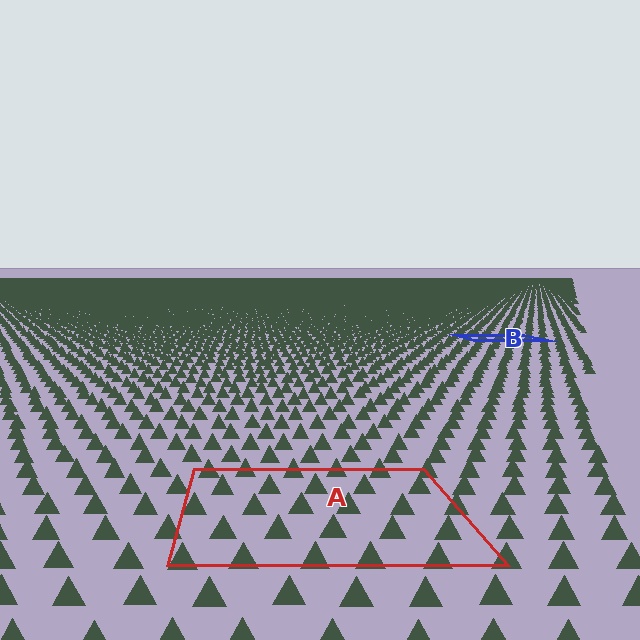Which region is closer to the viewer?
Region A is closer. The texture elements there are larger and more spread out.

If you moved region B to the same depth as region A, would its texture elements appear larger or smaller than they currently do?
They would appear larger. At a closer depth, the same texture elements are projected at a bigger on-screen size.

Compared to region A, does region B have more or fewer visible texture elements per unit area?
Region B has more texture elements per unit area — they are packed more densely because it is farther away.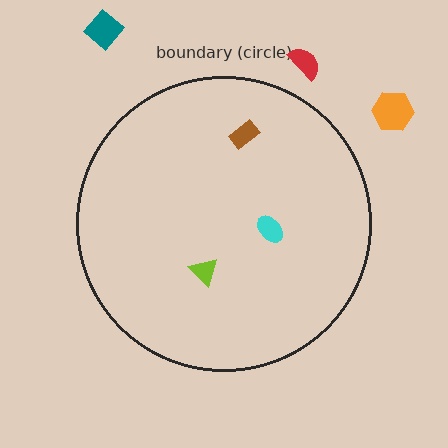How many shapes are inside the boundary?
3 inside, 3 outside.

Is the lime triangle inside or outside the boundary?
Inside.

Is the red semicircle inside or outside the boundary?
Outside.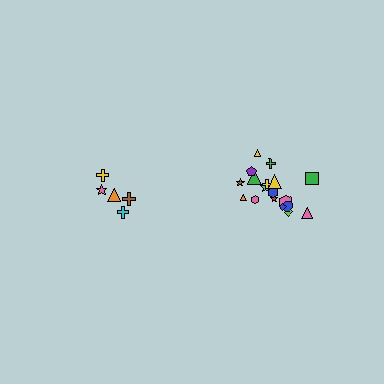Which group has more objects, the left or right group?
The right group.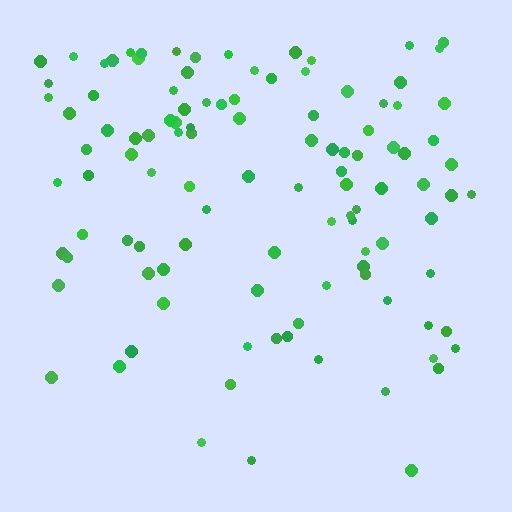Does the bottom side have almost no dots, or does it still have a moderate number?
Still a moderate number, just noticeably fewer than the top.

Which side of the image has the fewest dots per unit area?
The bottom.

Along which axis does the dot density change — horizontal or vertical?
Vertical.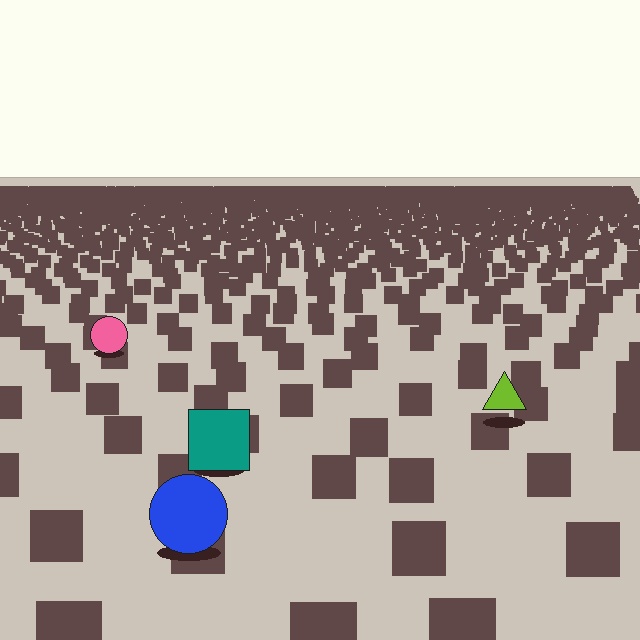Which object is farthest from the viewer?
The pink circle is farthest from the viewer. It appears smaller and the ground texture around it is denser.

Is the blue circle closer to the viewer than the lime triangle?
Yes. The blue circle is closer — you can tell from the texture gradient: the ground texture is coarser near it.